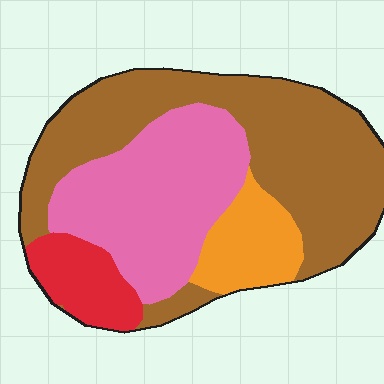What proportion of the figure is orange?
Orange takes up about one eighth (1/8) of the figure.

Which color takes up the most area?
Brown, at roughly 45%.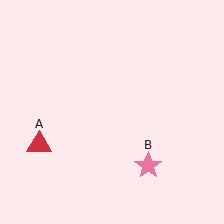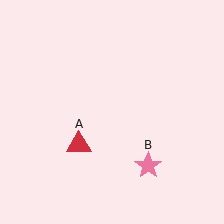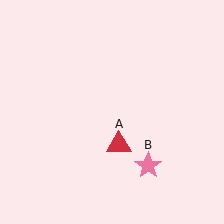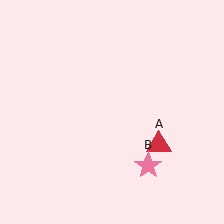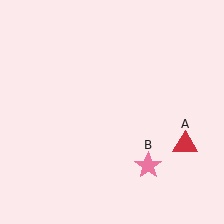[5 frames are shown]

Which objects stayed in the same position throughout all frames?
Pink star (object B) remained stationary.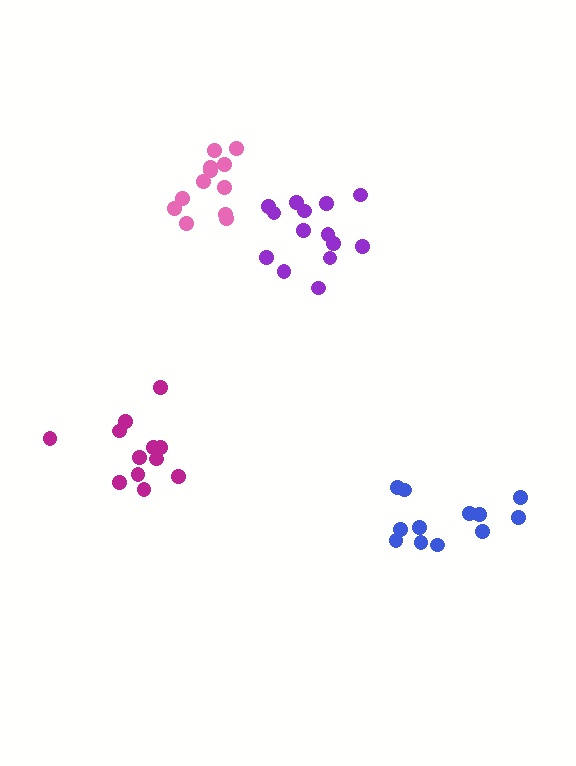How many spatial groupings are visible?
There are 4 spatial groupings.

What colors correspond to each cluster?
The clusters are colored: purple, blue, magenta, pink.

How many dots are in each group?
Group 1: 14 dots, Group 2: 12 dots, Group 3: 12 dots, Group 4: 12 dots (50 total).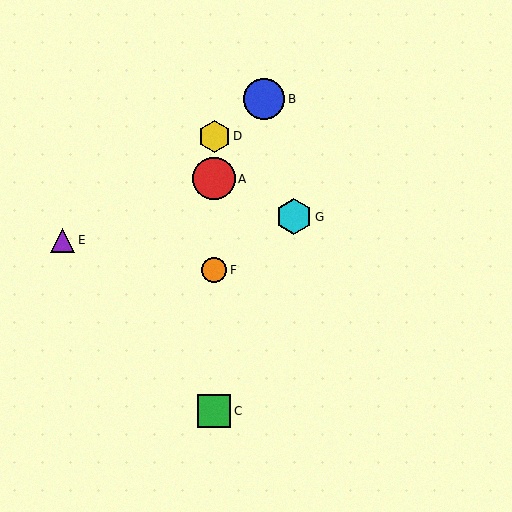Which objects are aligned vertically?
Objects A, C, D, F are aligned vertically.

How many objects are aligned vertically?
4 objects (A, C, D, F) are aligned vertically.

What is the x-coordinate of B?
Object B is at x≈264.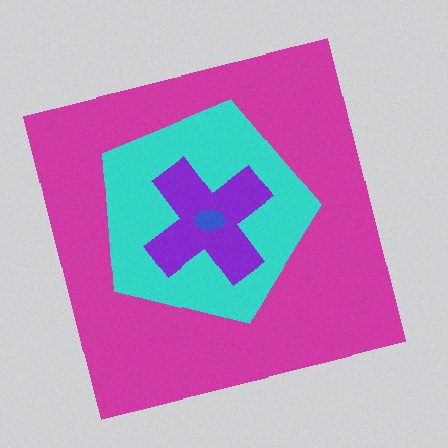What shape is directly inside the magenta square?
The cyan pentagon.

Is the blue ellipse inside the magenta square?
Yes.